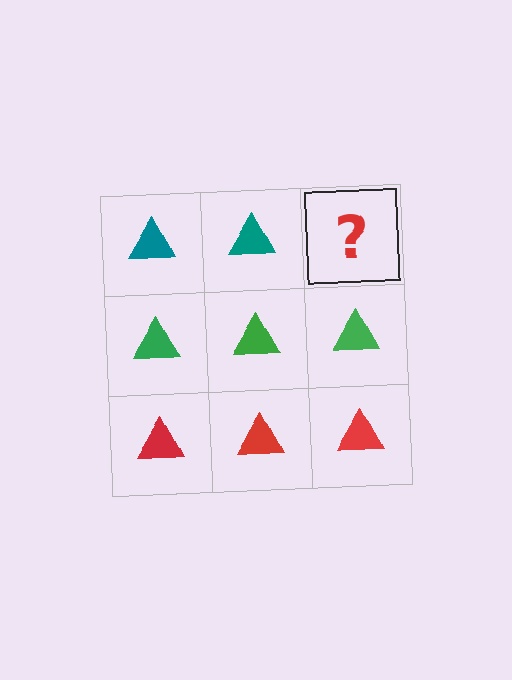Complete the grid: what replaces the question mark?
The question mark should be replaced with a teal triangle.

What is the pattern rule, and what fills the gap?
The rule is that each row has a consistent color. The gap should be filled with a teal triangle.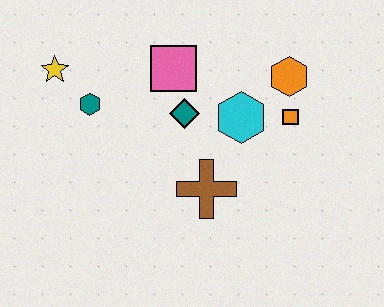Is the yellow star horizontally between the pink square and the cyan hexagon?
No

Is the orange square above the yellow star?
No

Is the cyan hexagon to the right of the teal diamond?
Yes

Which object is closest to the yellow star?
The teal hexagon is closest to the yellow star.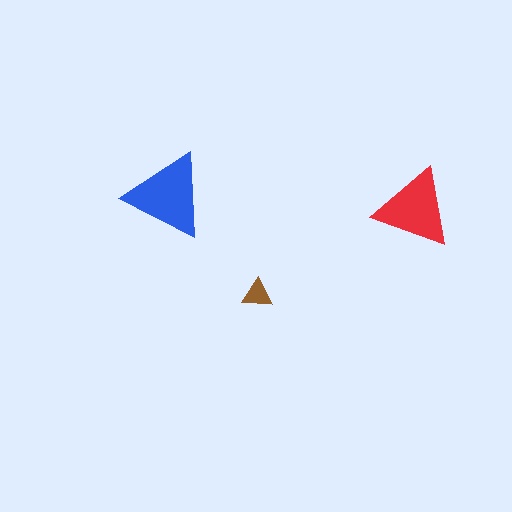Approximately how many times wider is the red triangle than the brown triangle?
About 2.5 times wider.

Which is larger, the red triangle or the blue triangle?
The blue one.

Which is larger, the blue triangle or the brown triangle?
The blue one.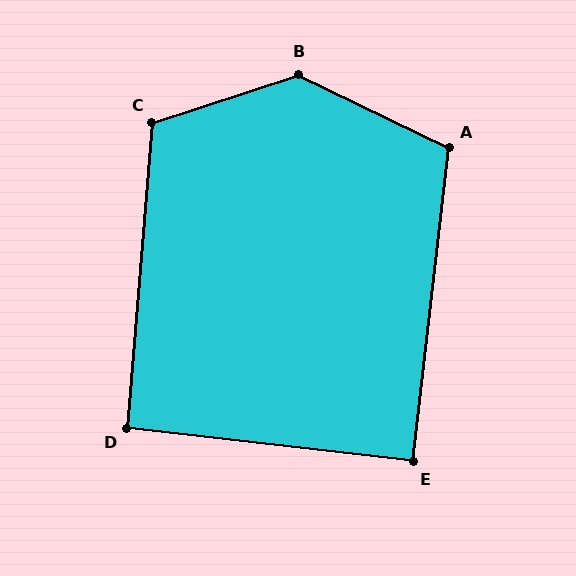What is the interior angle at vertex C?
Approximately 113 degrees (obtuse).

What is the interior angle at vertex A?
Approximately 109 degrees (obtuse).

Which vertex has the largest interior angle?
B, at approximately 136 degrees.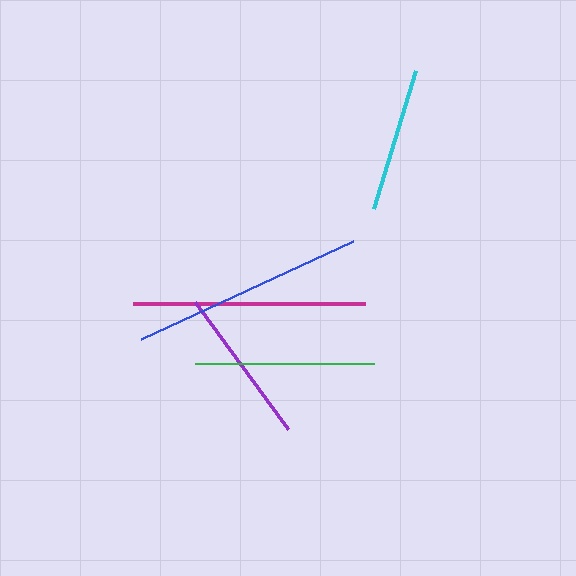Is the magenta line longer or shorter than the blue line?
The blue line is longer than the magenta line.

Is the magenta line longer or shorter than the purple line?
The magenta line is longer than the purple line.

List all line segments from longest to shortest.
From longest to shortest: blue, magenta, green, purple, cyan.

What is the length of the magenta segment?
The magenta segment is approximately 232 pixels long.